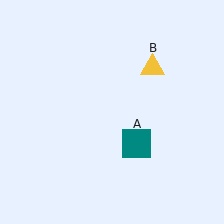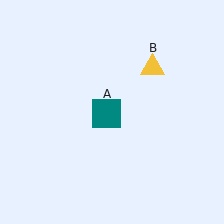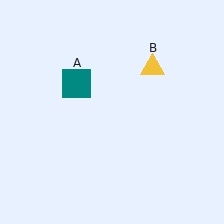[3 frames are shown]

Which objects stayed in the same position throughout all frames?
Yellow triangle (object B) remained stationary.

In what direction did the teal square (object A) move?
The teal square (object A) moved up and to the left.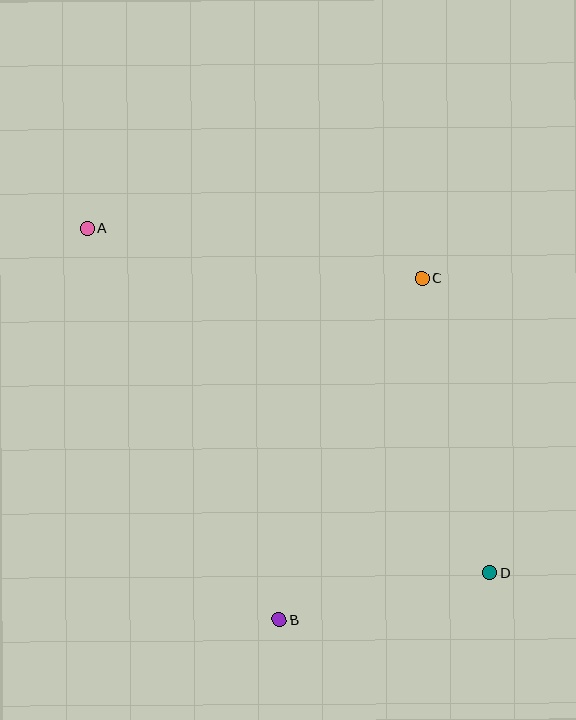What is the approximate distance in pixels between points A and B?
The distance between A and B is approximately 436 pixels.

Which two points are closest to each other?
Points B and D are closest to each other.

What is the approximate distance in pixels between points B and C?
The distance between B and C is approximately 370 pixels.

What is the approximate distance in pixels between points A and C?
The distance between A and C is approximately 338 pixels.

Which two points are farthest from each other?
Points A and D are farthest from each other.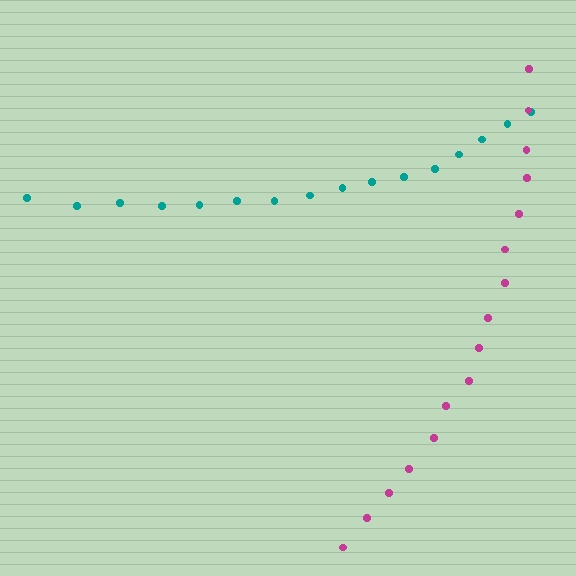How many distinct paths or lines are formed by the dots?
There are 2 distinct paths.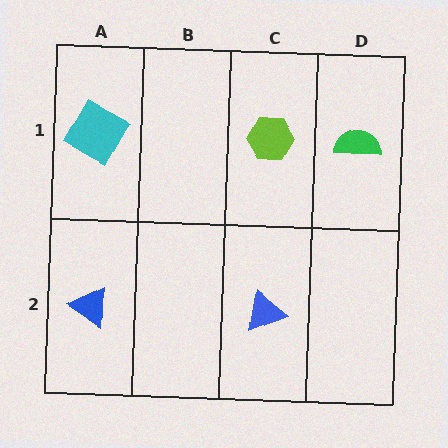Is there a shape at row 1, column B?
No, that cell is empty.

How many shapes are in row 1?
3 shapes.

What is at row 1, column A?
A cyan square.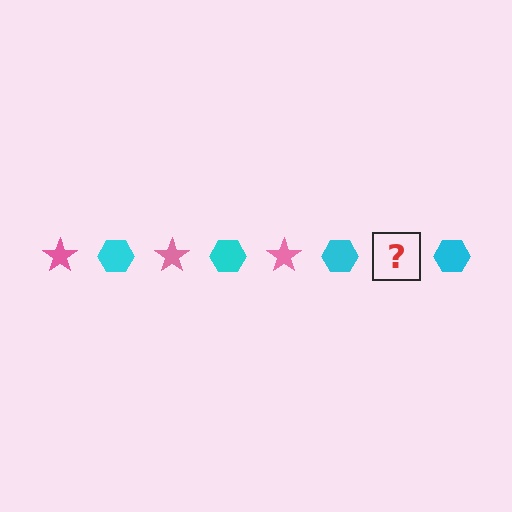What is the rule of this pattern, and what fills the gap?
The rule is that the pattern alternates between pink star and cyan hexagon. The gap should be filled with a pink star.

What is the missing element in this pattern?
The missing element is a pink star.